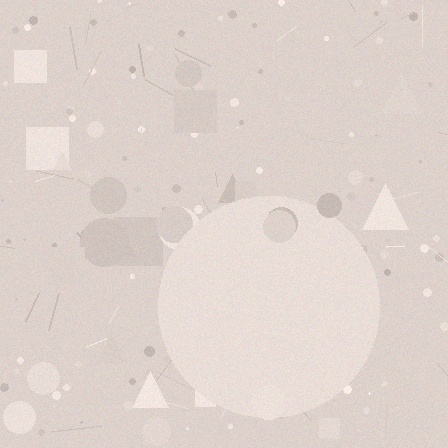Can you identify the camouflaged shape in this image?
The camouflaged shape is a circle.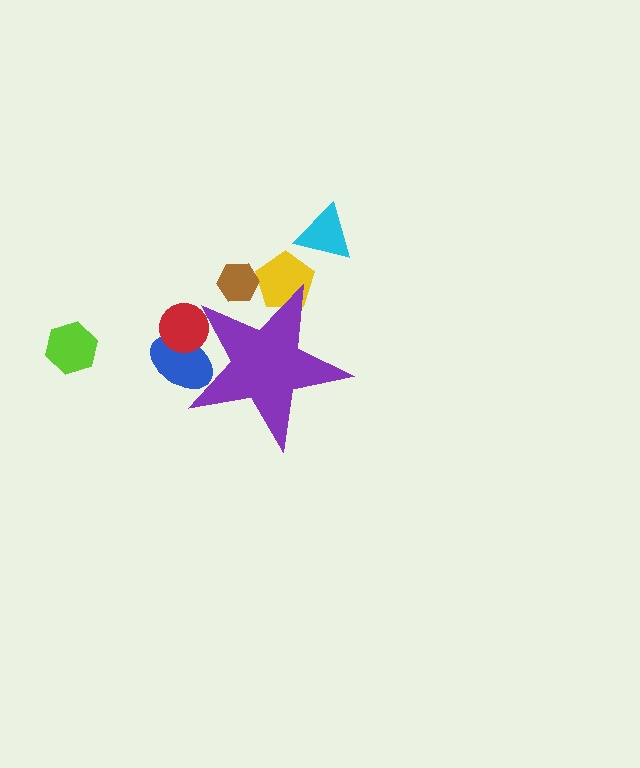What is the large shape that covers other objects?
A purple star.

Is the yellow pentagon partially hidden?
Yes, the yellow pentagon is partially hidden behind the purple star.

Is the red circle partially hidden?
Yes, the red circle is partially hidden behind the purple star.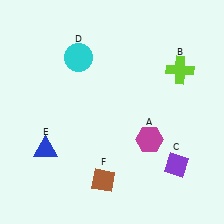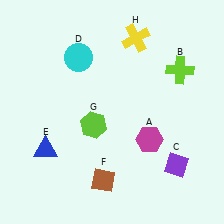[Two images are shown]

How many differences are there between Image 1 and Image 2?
There are 2 differences between the two images.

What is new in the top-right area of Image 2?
A yellow cross (H) was added in the top-right area of Image 2.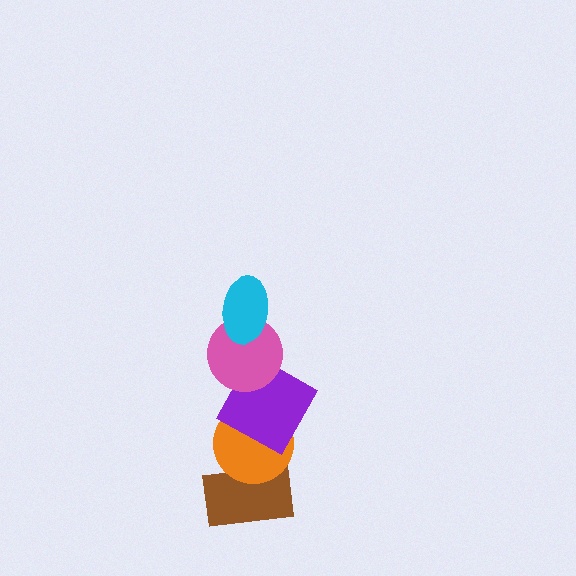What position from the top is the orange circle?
The orange circle is 4th from the top.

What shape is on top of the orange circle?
The purple square is on top of the orange circle.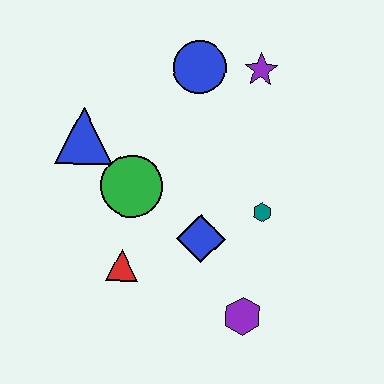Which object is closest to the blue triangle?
The green circle is closest to the blue triangle.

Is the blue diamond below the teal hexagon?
Yes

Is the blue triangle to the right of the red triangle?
No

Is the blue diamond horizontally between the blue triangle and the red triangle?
No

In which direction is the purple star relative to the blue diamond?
The purple star is above the blue diamond.